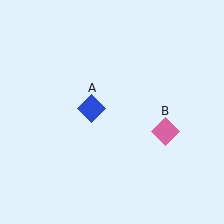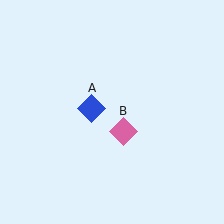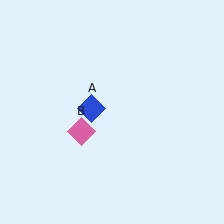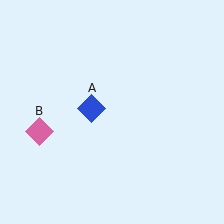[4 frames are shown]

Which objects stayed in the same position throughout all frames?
Blue diamond (object A) remained stationary.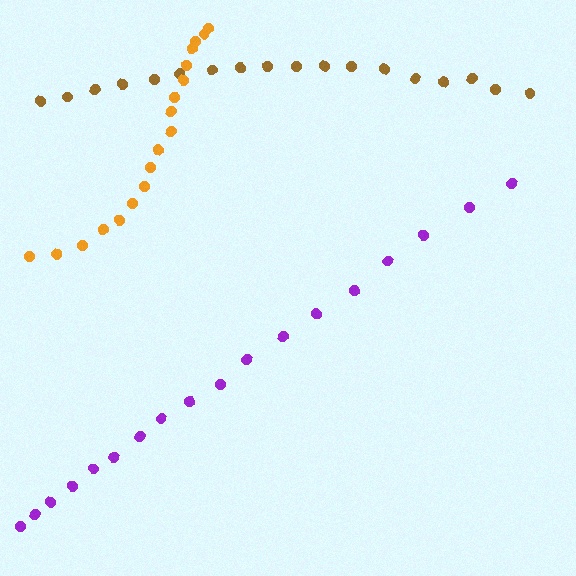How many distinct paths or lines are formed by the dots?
There are 3 distinct paths.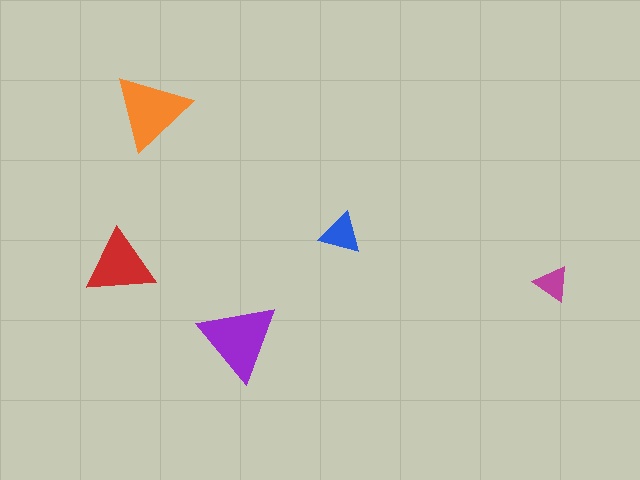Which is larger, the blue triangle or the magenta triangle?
The blue one.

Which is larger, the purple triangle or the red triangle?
The purple one.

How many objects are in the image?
There are 5 objects in the image.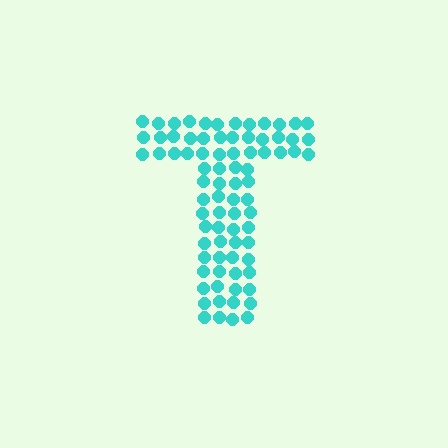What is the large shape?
The large shape is the letter T.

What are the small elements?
The small elements are circles.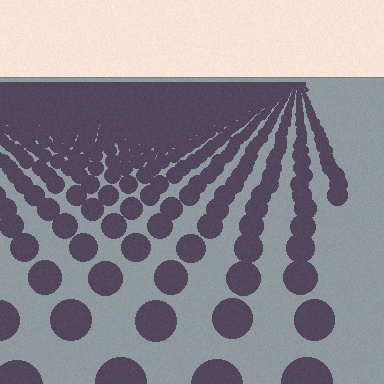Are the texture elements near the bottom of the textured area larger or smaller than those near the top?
Larger. Near the bottom, elements are closer to the viewer and appear at a bigger on-screen size.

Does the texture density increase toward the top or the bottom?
Density increases toward the top.